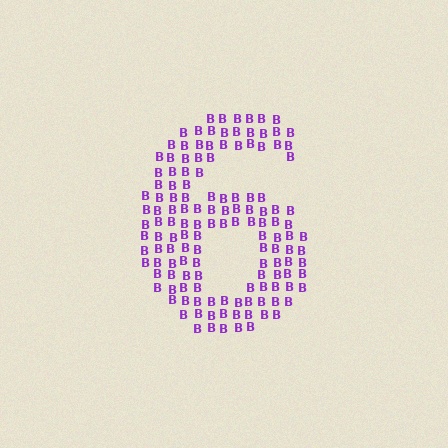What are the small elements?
The small elements are letter B's.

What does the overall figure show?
The overall figure shows the digit 6.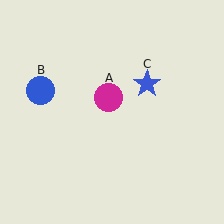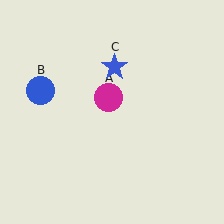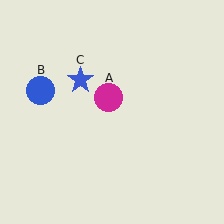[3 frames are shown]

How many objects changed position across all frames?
1 object changed position: blue star (object C).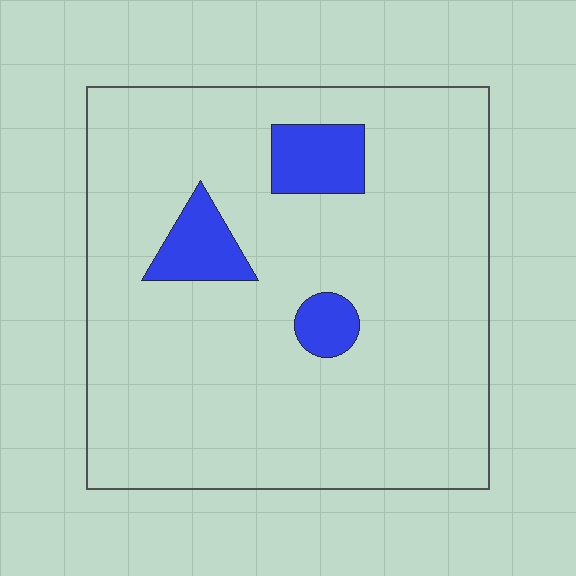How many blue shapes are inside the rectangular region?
3.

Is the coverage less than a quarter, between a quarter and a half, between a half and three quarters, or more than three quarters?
Less than a quarter.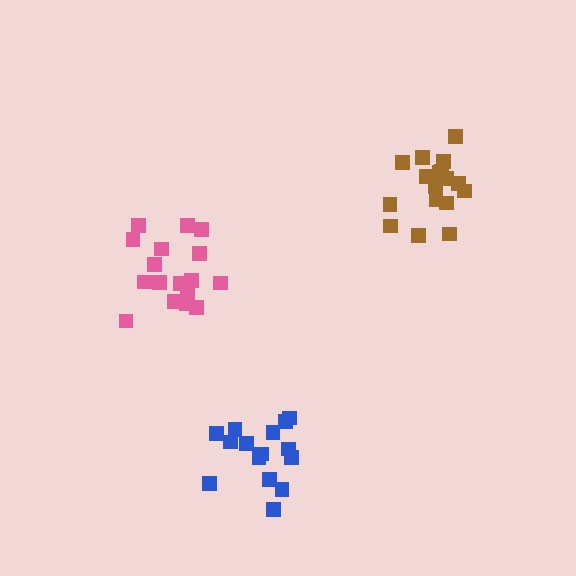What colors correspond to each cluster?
The clusters are colored: brown, blue, pink.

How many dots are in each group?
Group 1: 17 dots, Group 2: 15 dots, Group 3: 17 dots (49 total).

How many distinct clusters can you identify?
There are 3 distinct clusters.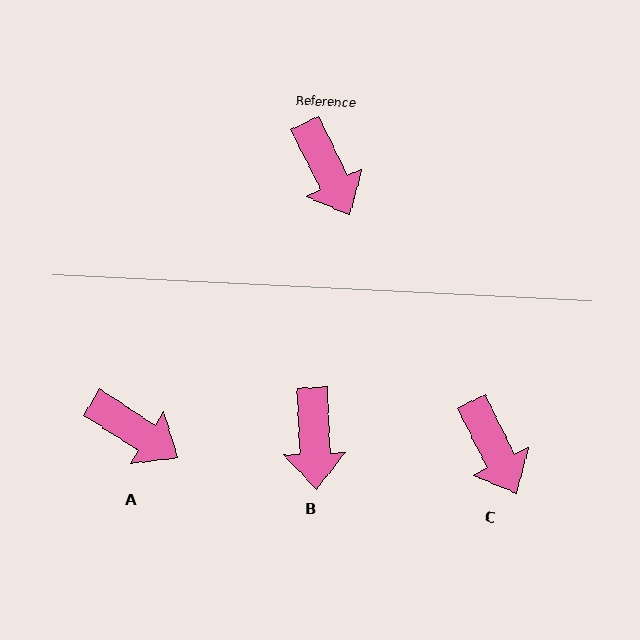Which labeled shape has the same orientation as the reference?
C.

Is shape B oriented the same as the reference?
No, it is off by about 24 degrees.